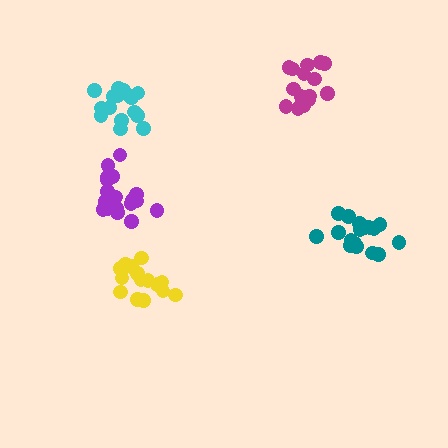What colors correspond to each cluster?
The clusters are colored: yellow, purple, magenta, teal, cyan.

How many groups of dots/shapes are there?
There are 5 groups.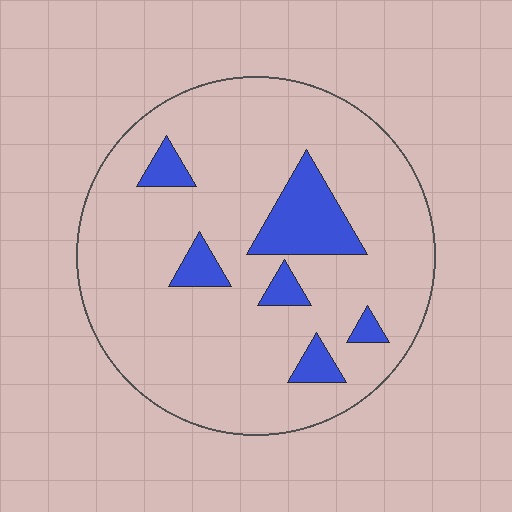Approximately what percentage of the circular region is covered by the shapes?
Approximately 15%.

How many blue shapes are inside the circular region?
6.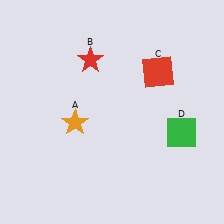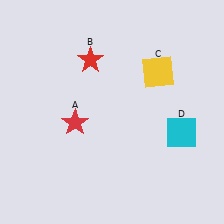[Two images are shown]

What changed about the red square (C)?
In Image 1, C is red. In Image 2, it changed to yellow.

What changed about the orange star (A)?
In Image 1, A is orange. In Image 2, it changed to red.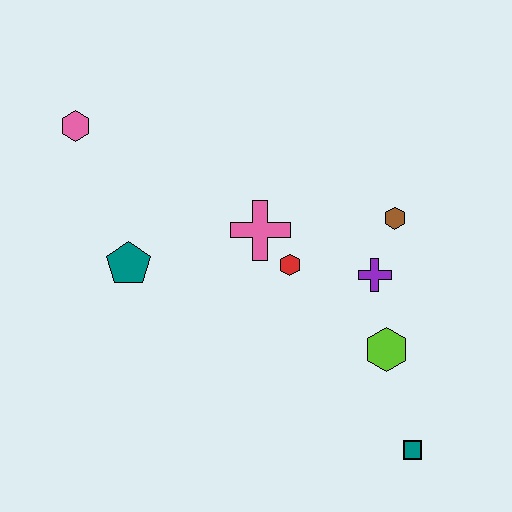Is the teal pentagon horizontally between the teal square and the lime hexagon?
No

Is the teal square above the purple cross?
No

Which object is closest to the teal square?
The lime hexagon is closest to the teal square.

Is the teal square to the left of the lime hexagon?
No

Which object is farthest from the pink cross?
The teal square is farthest from the pink cross.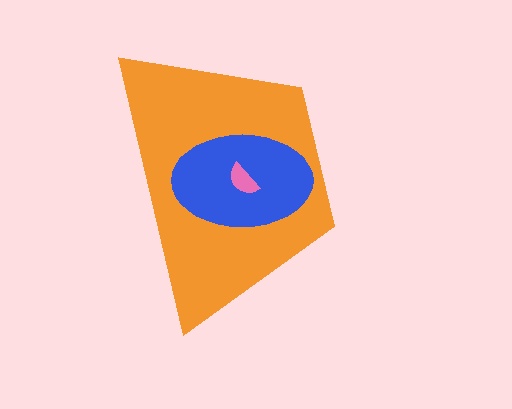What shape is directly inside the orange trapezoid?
The blue ellipse.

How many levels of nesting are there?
3.